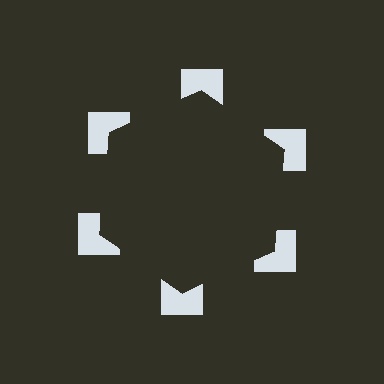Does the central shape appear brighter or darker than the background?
It typically appears slightly darker than the background, even though no actual brightness change is drawn.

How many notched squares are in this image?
There are 6 — one at each vertex of the illusory hexagon.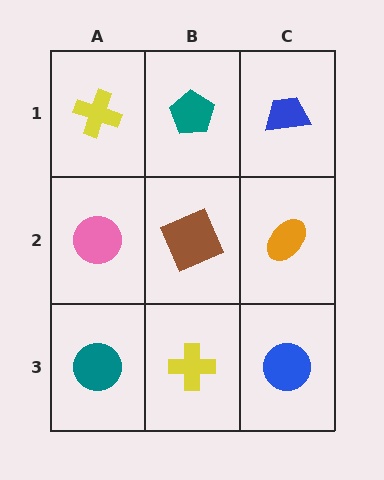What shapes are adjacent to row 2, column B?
A teal pentagon (row 1, column B), a yellow cross (row 3, column B), a pink circle (row 2, column A), an orange ellipse (row 2, column C).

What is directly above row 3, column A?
A pink circle.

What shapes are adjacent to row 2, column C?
A blue trapezoid (row 1, column C), a blue circle (row 3, column C), a brown square (row 2, column B).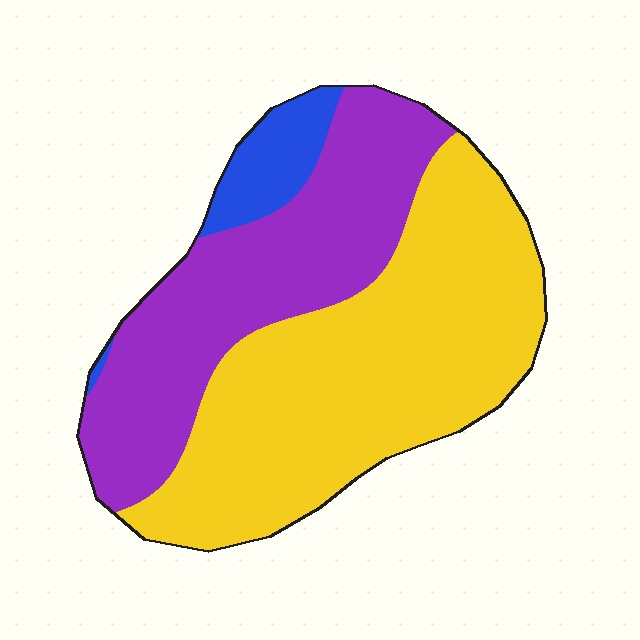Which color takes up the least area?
Blue, at roughly 10%.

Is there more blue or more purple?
Purple.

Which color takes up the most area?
Yellow, at roughly 55%.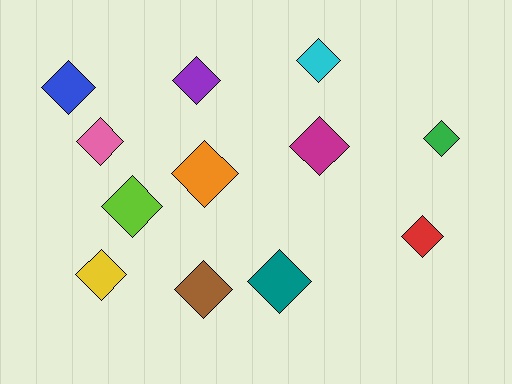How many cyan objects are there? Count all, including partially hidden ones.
There is 1 cyan object.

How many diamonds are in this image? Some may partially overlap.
There are 12 diamonds.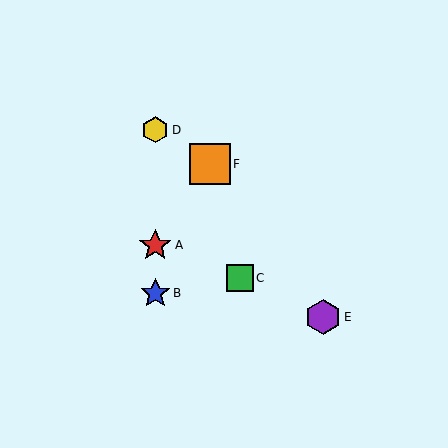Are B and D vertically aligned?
Yes, both are at x≈155.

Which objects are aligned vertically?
Objects A, B, D are aligned vertically.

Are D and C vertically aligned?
No, D is at x≈155 and C is at x≈240.